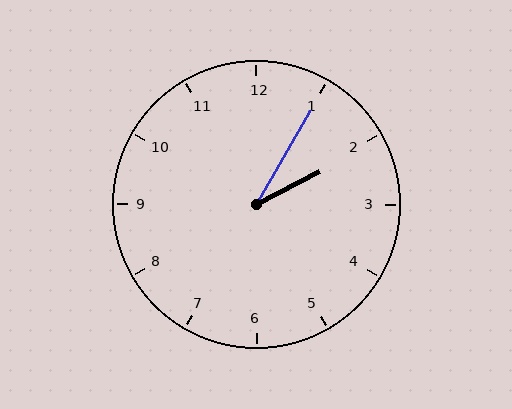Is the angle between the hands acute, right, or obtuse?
It is acute.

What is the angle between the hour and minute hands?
Approximately 32 degrees.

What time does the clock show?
2:05.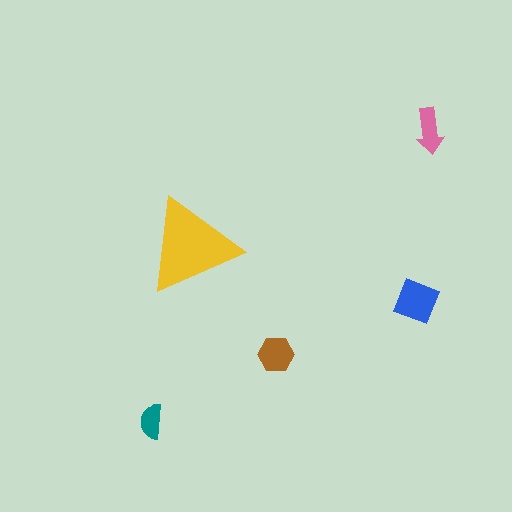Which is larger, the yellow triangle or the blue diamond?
The yellow triangle.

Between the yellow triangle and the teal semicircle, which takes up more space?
The yellow triangle.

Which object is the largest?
The yellow triangle.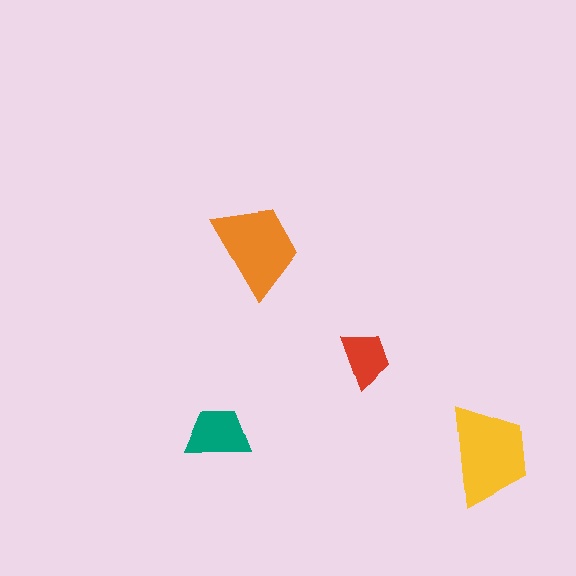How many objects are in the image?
There are 4 objects in the image.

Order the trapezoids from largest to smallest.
the yellow one, the orange one, the teal one, the red one.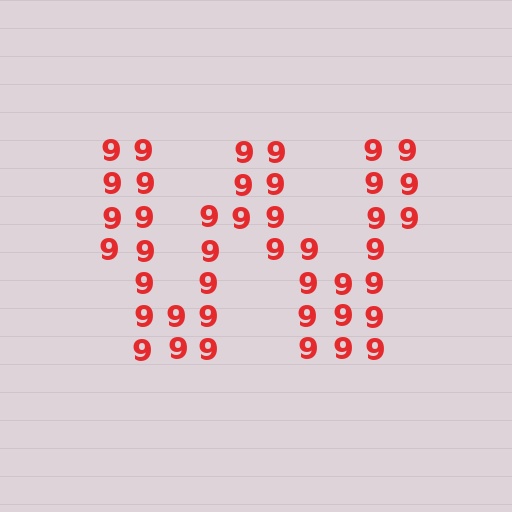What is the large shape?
The large shape is the letter W.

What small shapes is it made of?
It is made of small digit 9's.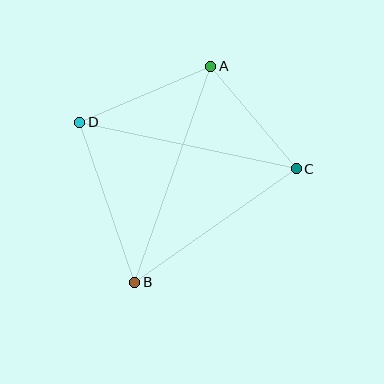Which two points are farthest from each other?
Points A and B are farthest from each other.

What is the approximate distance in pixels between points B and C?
The distance between B and C is approximately 198 pixels.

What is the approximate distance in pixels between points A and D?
The distance between A and D is approximately 142 pixels.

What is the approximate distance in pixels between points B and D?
The distance between B and D is approximately 169 pixels.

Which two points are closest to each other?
Points A and C are closest to each other.